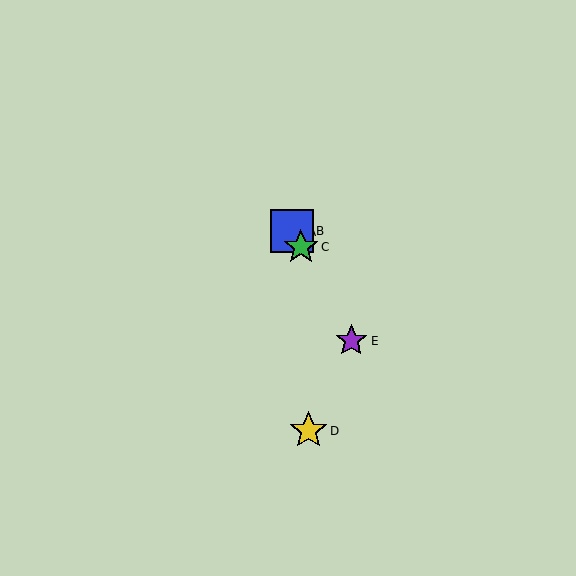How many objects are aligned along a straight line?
4 objects (A, B, C, E) are aligned along a straight line.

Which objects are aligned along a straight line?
Objects A, B, C, E are aligned along a straight line.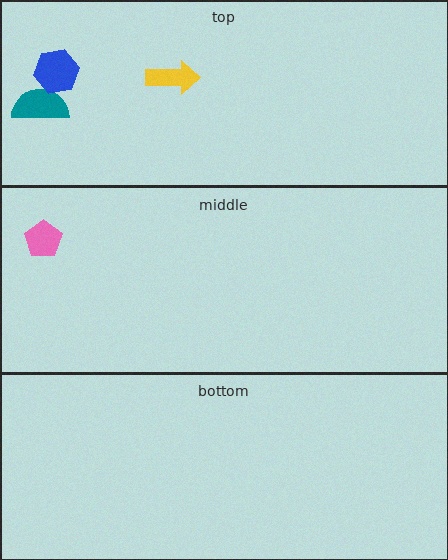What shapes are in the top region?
The yellow arrow, the teal semicircle, the blue hexagon.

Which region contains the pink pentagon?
The middle region.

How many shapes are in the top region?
3.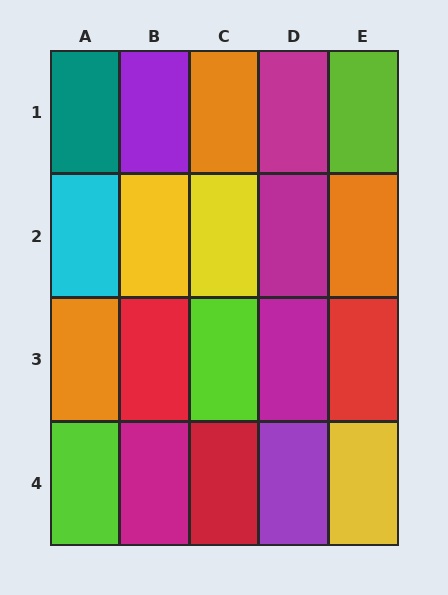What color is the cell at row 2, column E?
Orange.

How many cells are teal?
1 cell is teal.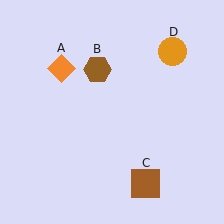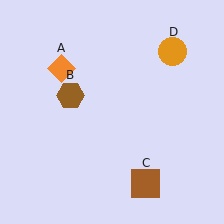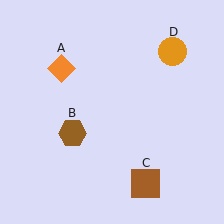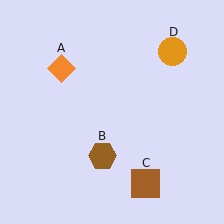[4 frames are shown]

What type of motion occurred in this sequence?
The brown hexagon (object B) rotated counterclockwise around the center of the scene.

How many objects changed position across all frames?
1 object changed position: brown hexagon (object B).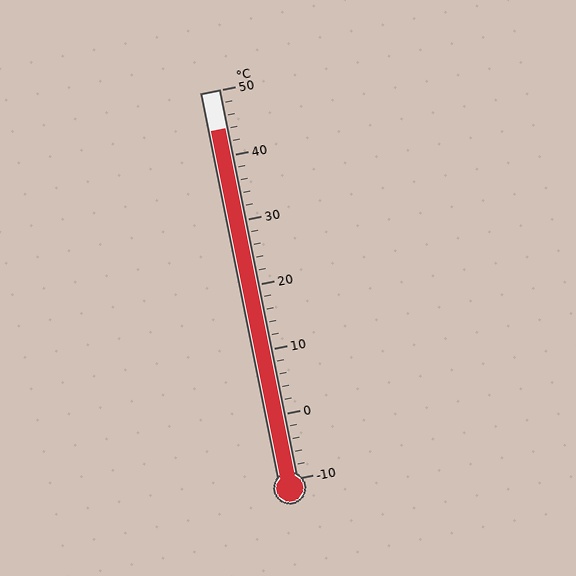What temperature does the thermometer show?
The thermometer shows approximately 44°C.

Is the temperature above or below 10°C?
The temperature is above 10°C.